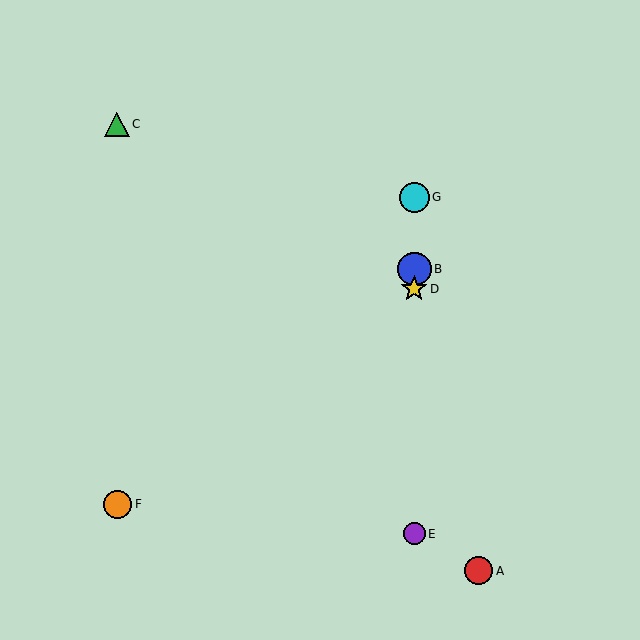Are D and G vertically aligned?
Yes, both are at x≈414.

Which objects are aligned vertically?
Objects B, D, E, G are aligned vertically.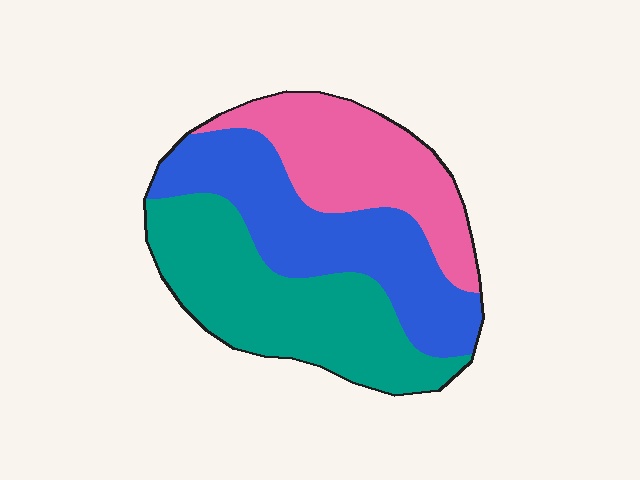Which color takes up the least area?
Pink, at roughly 30%.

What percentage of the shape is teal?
Teal takes up between a third and a half of the shape.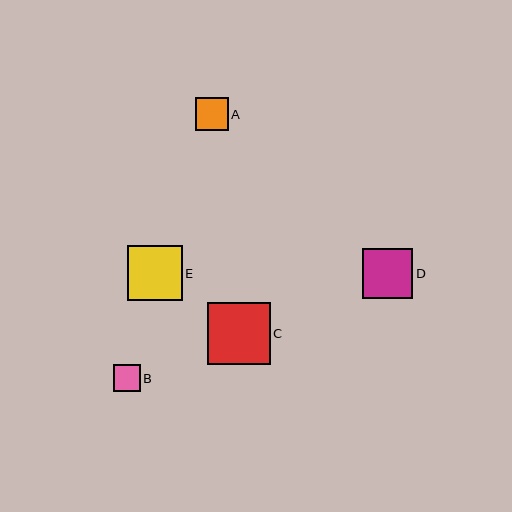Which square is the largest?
Square C is the largest with a size of approximately 63 pixels.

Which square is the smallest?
Square B is the smallest with a size of approximately 27 pixels.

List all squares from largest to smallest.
From largest to smallest: C, E, D, A, B.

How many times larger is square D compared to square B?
Square D is approximately 1.9 times the size of square B.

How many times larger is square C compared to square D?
Square C is approximately 1.2 times the size of square D.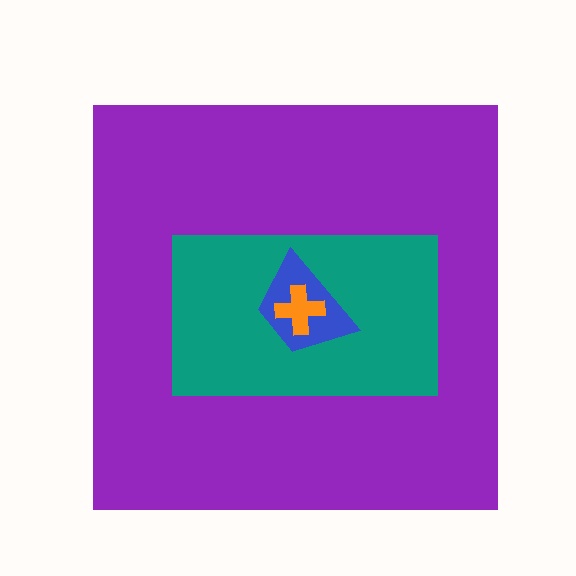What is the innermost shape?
The orange cross.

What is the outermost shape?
The purple square.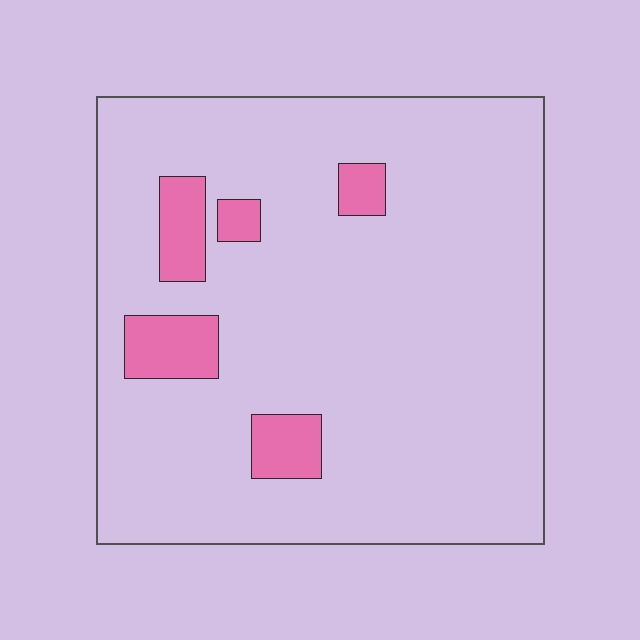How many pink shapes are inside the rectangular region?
5.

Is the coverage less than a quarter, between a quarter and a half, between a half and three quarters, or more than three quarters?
Less than a quarter.